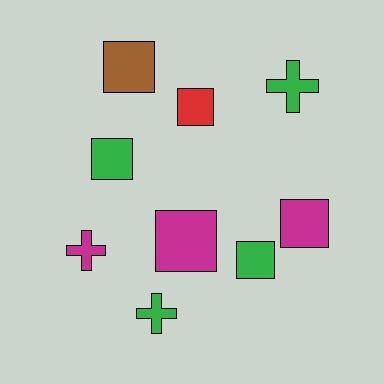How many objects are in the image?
There are 9 objects.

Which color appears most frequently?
Green, with 4 objects.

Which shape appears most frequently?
Square, with 6 objects.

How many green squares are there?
There are 2 green squares.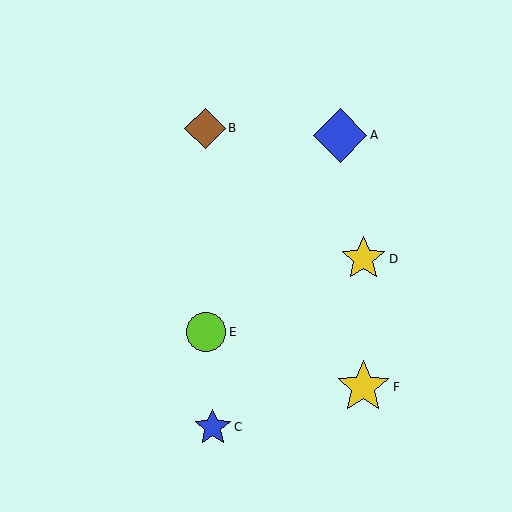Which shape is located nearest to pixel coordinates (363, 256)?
The yellow star (labeled D) at (363, 259) is nearest to that location.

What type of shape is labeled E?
Shape E is a lime circle.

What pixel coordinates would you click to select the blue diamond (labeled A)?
Click at (340, 135) to select the blue diamond A.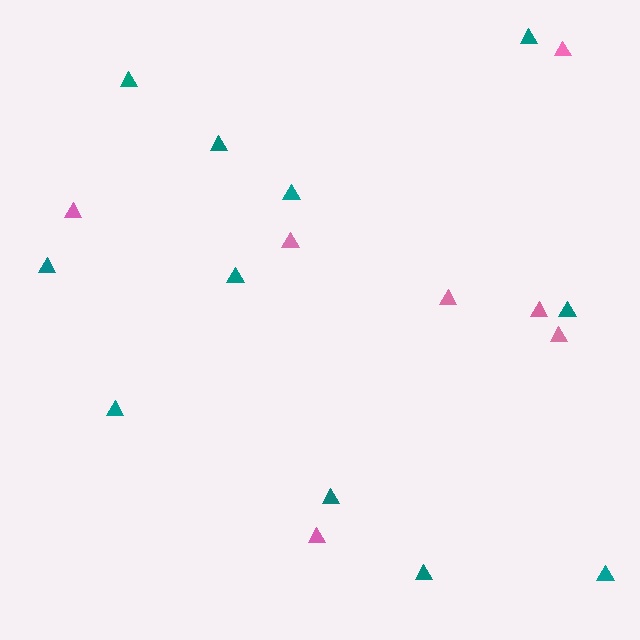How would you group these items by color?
There are 2 groups: one group of pink triangles (7) and one group of teal triangles (11).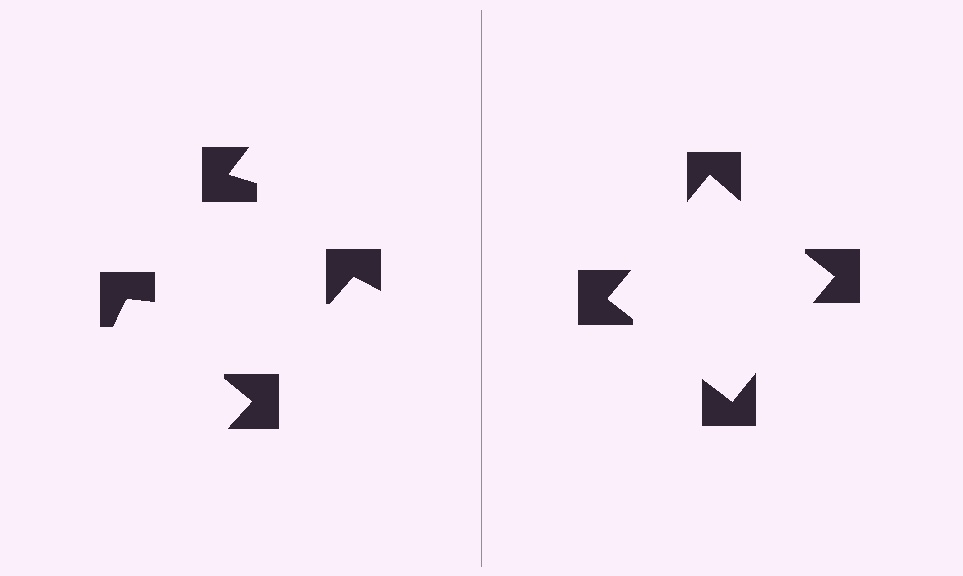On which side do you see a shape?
An illusory square appears on the right side. On the left side the wedge cuts are rotated, so no coherent shape forms.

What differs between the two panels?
The notched squares are positioned identically on both sides; only the wedge orientations differ. On the right they align to a square; on the left they are misaligned.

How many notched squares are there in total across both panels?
8 — 4 on each side.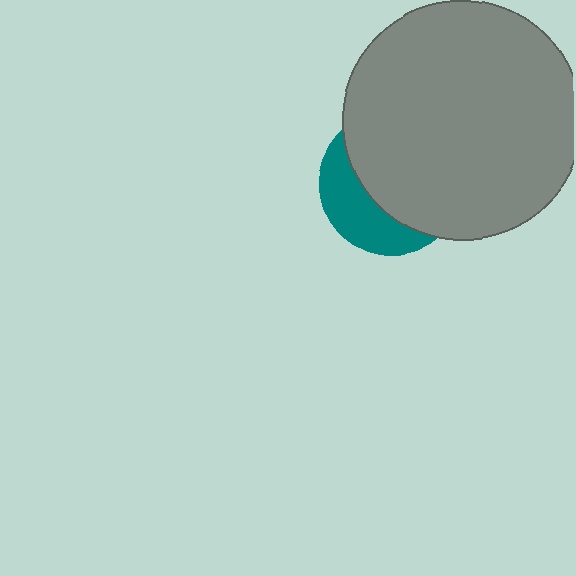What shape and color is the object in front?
The object in front is a gray circle.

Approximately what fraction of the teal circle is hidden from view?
Roughly 66% of the teal circle is hidden behind the gray circle.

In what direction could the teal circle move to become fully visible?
The teal circle could move toward the lower-left. That would shift it out from behind the gray circle entirely.